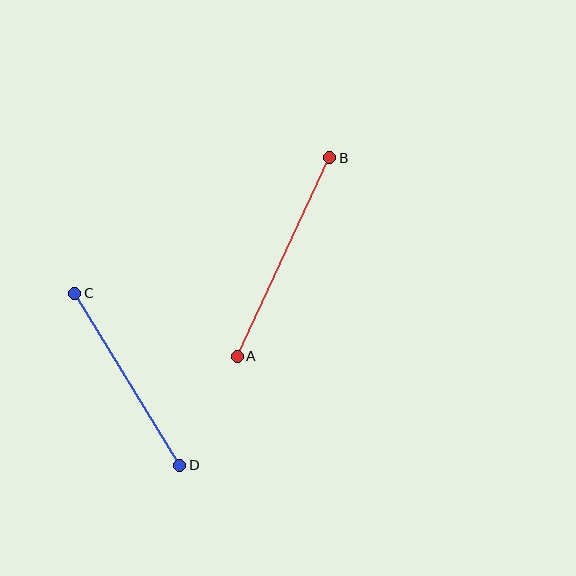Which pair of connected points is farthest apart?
Points A and B are farthest apart.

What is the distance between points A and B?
The distance is approximately 219 pixels.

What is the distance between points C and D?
The distance is approximately 201 pixels.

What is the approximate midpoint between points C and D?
The midpoint is at approximately (127, 379) pixels.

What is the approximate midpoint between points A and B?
The midpoint is at approximately (284, 257) pixels.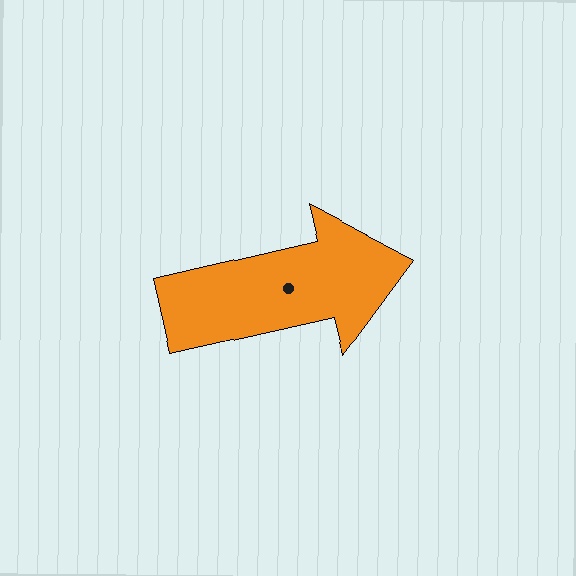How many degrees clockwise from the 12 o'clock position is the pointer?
Approximately 77 degrees.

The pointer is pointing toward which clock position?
Roughly 3 o'clock.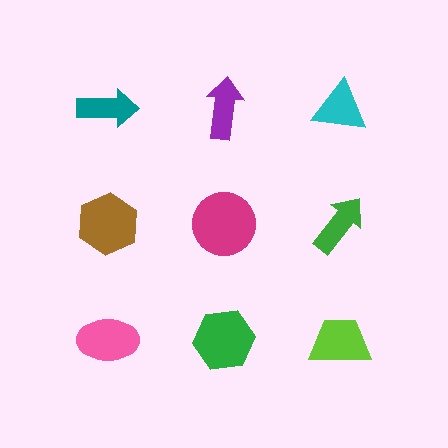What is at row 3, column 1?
A pink ellipse.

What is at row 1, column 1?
A teal arrow.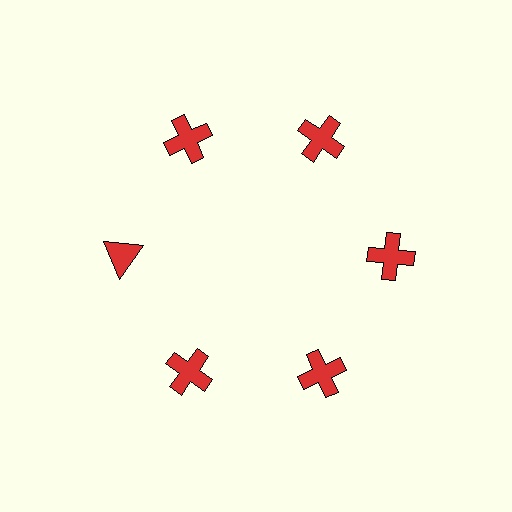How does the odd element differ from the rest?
It has a different shape: triangle instead of cross.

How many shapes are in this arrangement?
There are 6 shapes arranged in a ring pattern.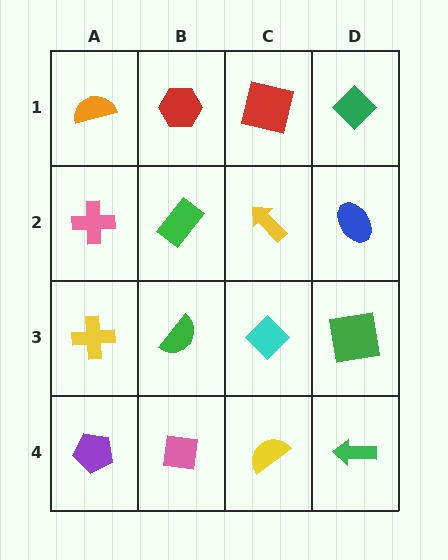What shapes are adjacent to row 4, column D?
A green square (row 3, column D), a yellow semicircle (row 4, column C).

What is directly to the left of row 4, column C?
A pink square.